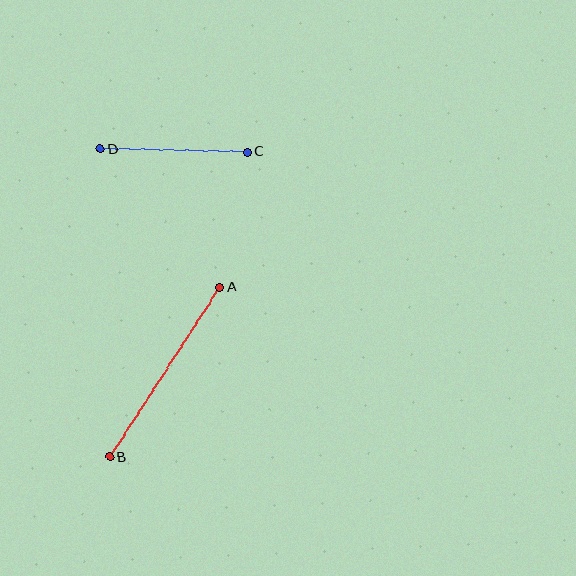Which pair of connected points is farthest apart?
Points A and B are farthest apart.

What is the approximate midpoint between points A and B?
The midpoint is at approximately (164, 372) pixels.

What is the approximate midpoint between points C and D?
The midpoint is at approximately (174, 151) pixels.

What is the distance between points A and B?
The distance is approximately 202 pixels.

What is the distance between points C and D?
The distance is approximately 147 pixels.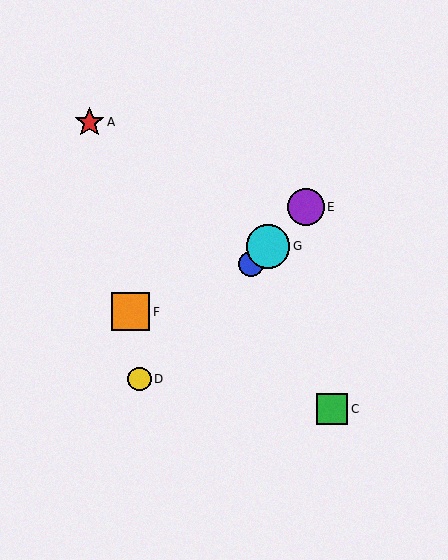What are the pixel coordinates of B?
Object B is at (251, 264).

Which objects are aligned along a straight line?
Objects B, D, E, G are aligned along a straight line.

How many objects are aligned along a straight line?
4 objects (B, D, E, G) are aligned along a straight line.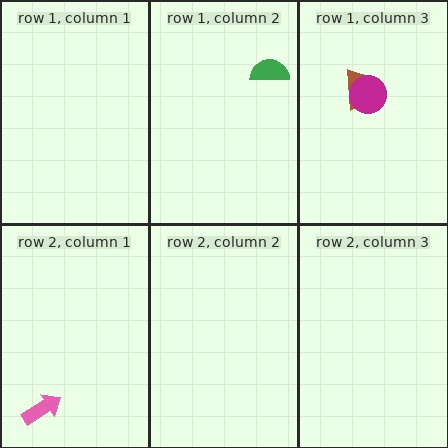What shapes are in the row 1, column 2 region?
The green semicircle.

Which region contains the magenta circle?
The row 1, column 3 region.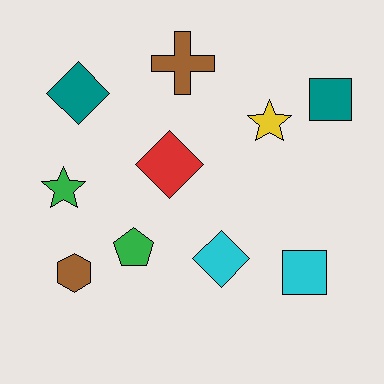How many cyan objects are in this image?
There are 2 cyan objects.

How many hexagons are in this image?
There is 1 hexagon.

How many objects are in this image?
There are 10 objects.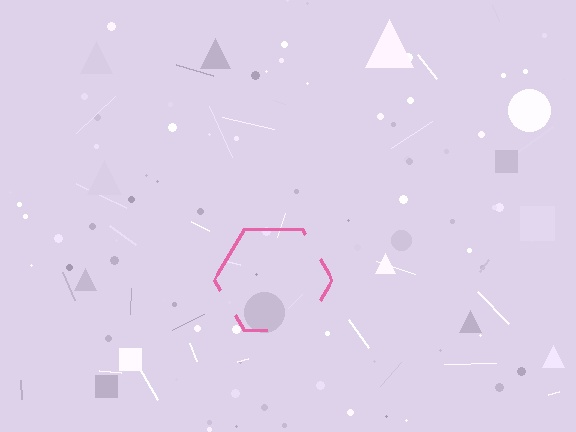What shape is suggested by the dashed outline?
The dashed outline suggests a hexagon.